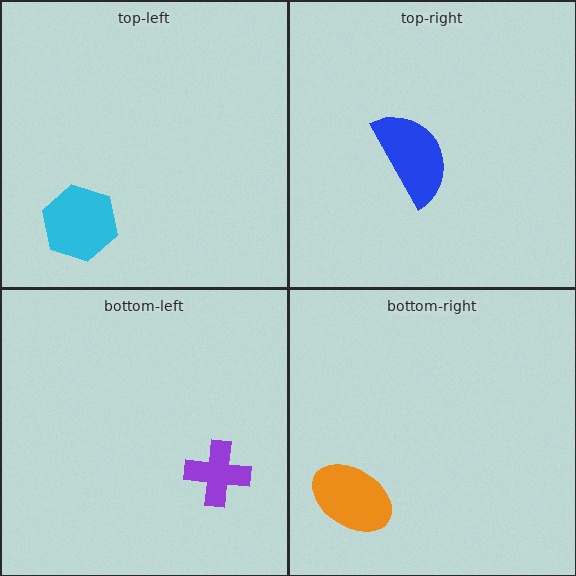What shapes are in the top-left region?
The cyan hexagon.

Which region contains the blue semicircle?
The top-right region.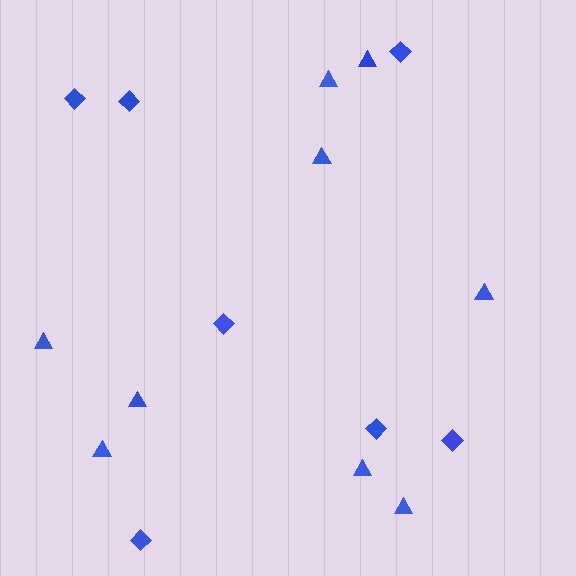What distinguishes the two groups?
There are 2 groups: one group of diamonds (7) and one group of triangles (9).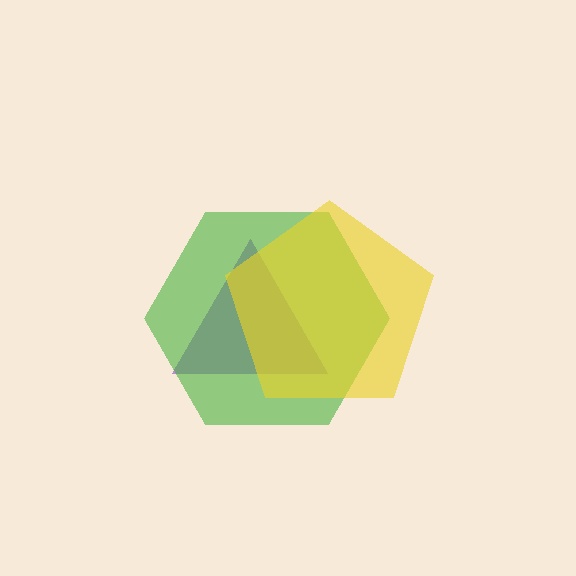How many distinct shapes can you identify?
There are 3 distinct shapes: a purple triangle, a green hexagon, a yellow pentagon.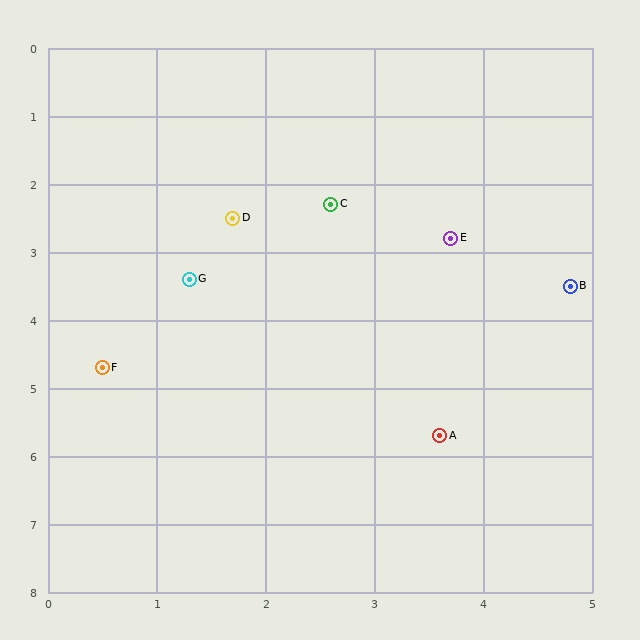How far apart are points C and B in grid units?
Points C and B are about 2.5 grid units apart.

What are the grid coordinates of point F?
Point F is at approximately (0.5, 4.7).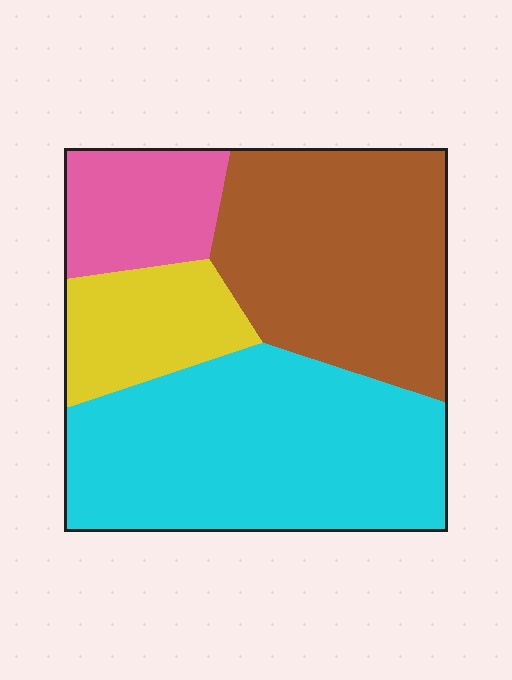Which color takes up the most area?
Cyan, at roughly 40%.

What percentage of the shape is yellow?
Yellow covers around 15% of the shape.